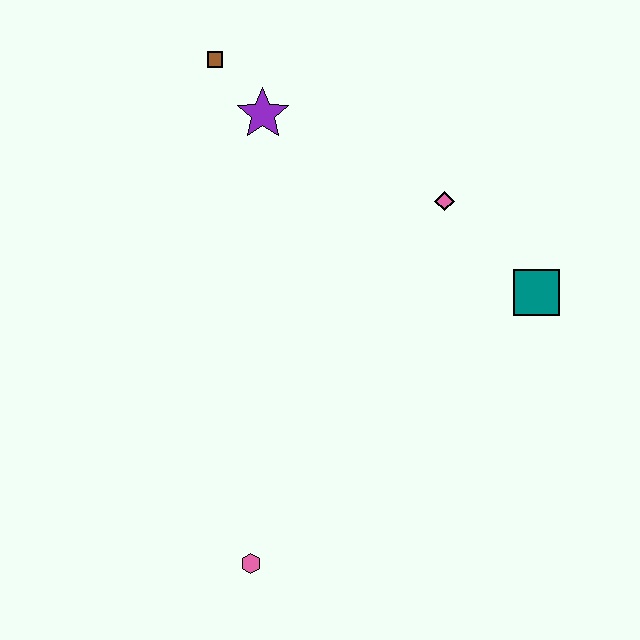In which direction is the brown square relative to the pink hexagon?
The brown square is above the pink hexagon.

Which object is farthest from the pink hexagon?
The brown square is farthest from the pink hexagon.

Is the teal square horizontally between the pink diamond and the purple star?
No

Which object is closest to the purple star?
The brown square is closest to the purple star.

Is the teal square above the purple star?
No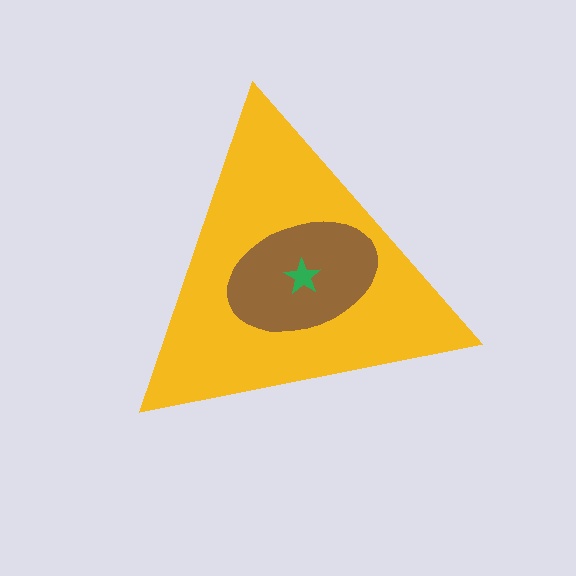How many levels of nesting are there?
3.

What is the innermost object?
The green star.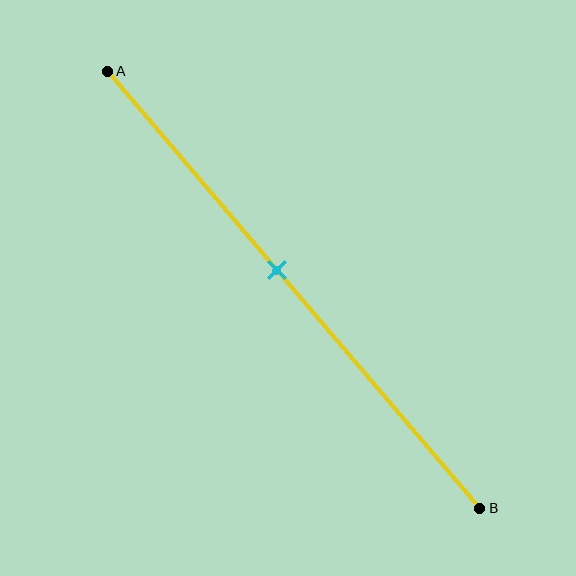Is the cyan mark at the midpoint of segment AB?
No, the mark is at about 45% from A, not at the 50% midpoint.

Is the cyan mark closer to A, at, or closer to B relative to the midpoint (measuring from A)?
The cyan mark is closer to point A than the midpoint of segment AB.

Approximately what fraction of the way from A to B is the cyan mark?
The cyan mark is approximately 45% of the way from A to B.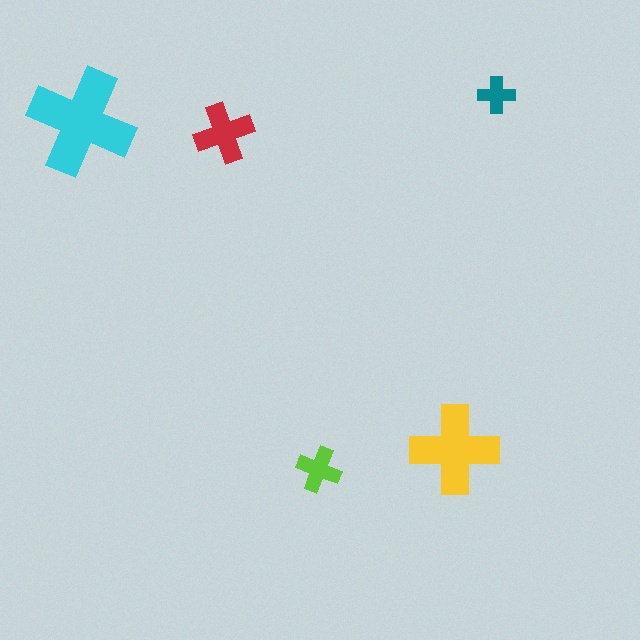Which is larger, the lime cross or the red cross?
The red one.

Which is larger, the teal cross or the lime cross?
The lime one.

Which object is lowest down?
The lime cross is bottommost.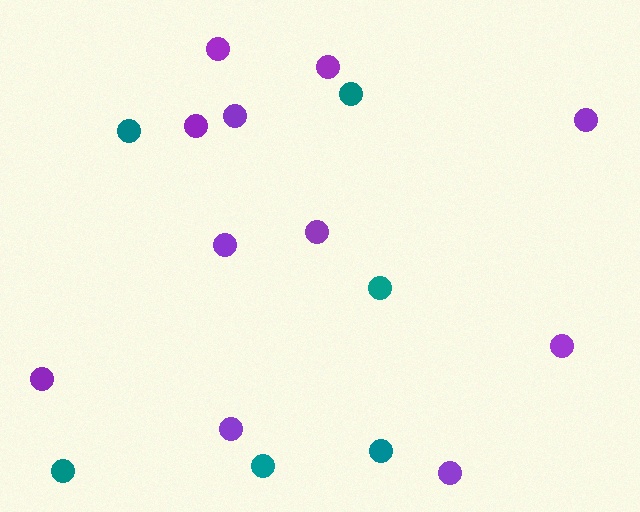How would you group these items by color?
There are 2 groups: one group of teal circles (6) and one group of purple circles (11).